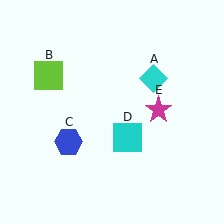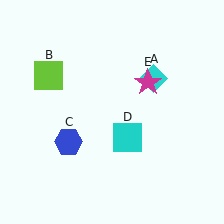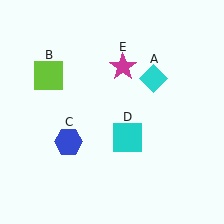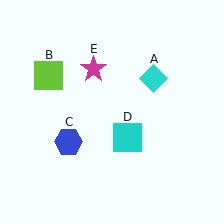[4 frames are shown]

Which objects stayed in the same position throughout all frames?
Cyan diamond (object A) and lime square (object B) and blue hexagon (object C) and cyan square (object D) remained stationary.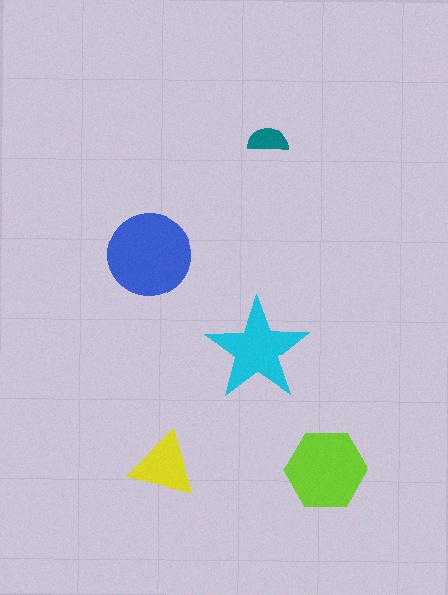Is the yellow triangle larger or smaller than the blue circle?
Smaller.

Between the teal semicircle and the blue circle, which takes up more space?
The blue circle.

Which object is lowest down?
The lime hexagon is bottommost.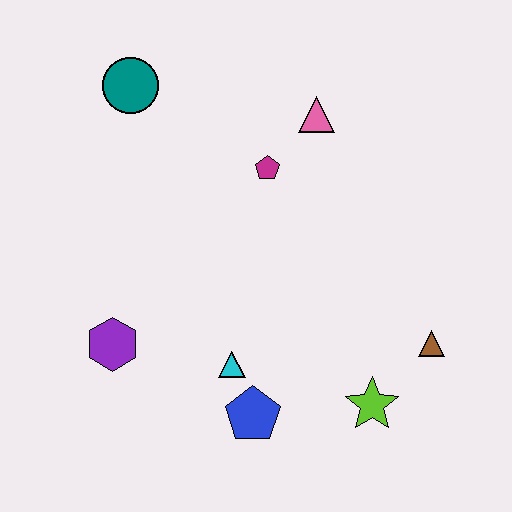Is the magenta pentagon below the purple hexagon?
No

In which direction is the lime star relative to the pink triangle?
The lime star is below the pink triangle.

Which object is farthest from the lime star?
The teal circle is farthest from the lime star.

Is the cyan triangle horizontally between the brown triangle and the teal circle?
Yes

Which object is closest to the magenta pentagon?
The pink triangle is closest to the magenta pentagon.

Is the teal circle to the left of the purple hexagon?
No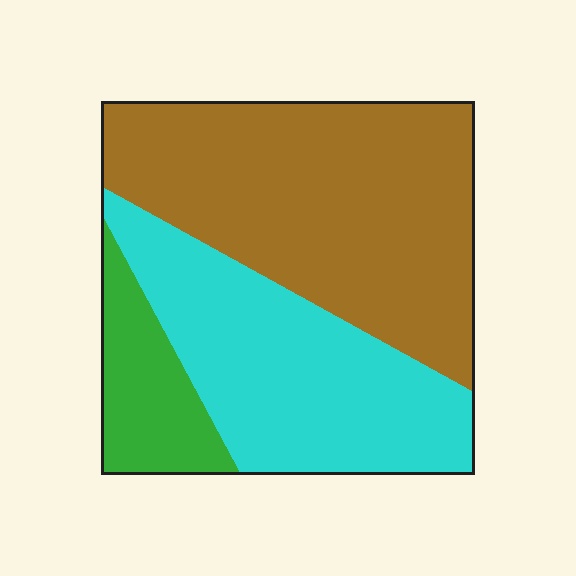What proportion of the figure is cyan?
Cyan covers 36% of the figure.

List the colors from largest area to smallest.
From largest to smallest: brown, cyan, green.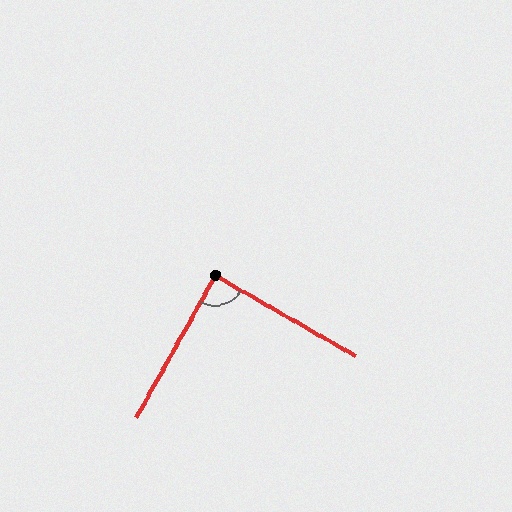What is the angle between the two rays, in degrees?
Approximately 89 degrees.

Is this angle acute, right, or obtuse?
It is approximately a right angle.